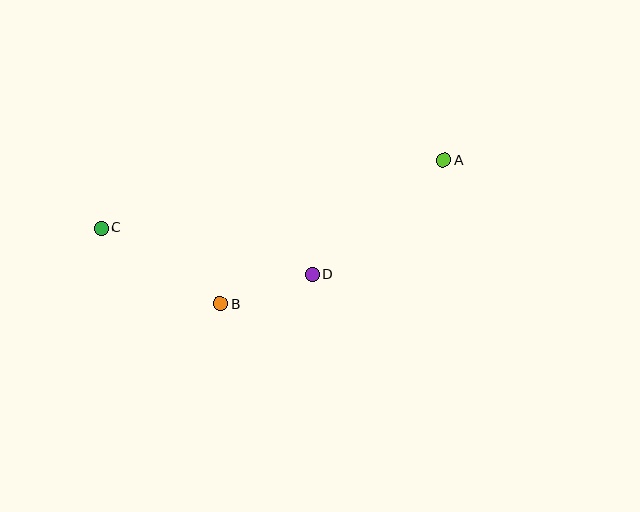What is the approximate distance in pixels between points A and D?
The distance between A and D is approximately 174 pixels.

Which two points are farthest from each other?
Points A and C are farthest from each other.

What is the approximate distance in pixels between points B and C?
The distance between B and C is approximately 141 pixels.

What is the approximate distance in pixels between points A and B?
The distance between A and B is approximately 265 pixels.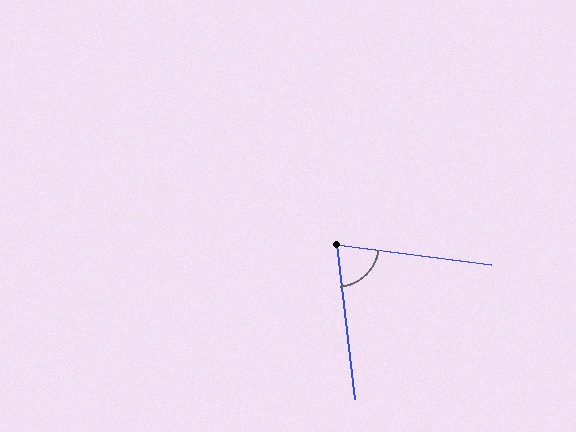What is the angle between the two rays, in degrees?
Approximately 76 degrees.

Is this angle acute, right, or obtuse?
It is acute.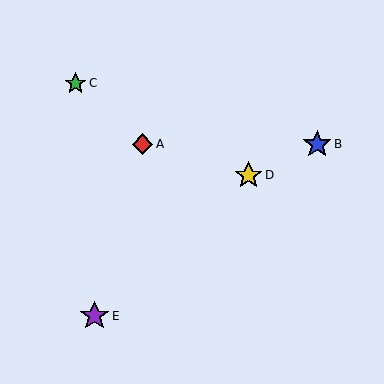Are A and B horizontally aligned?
Yes, both are at y≈144.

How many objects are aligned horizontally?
2 objects (A, B) are aligned horizontally.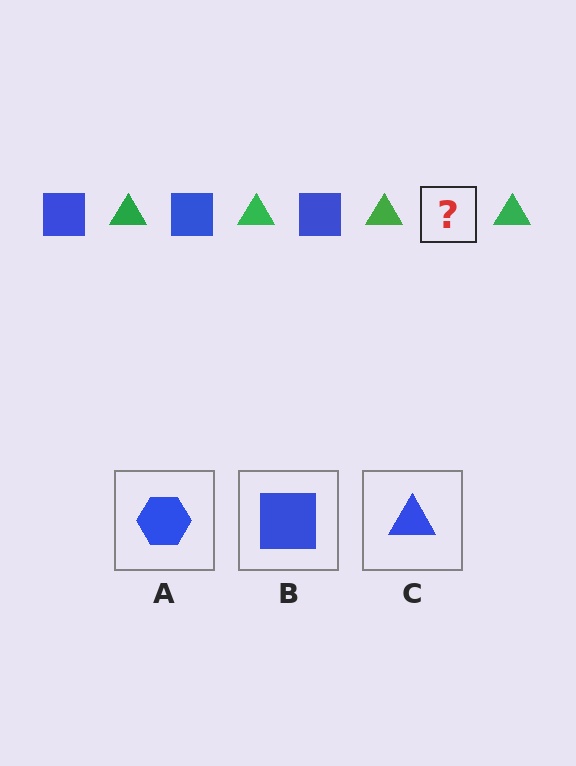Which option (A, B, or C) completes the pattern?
B.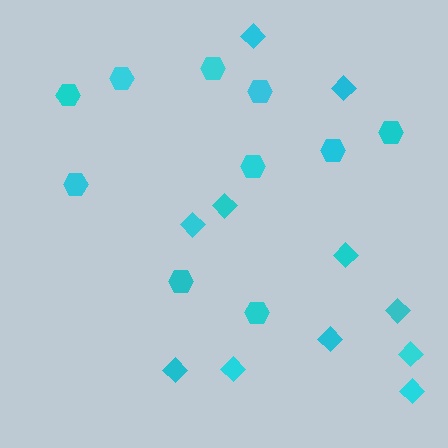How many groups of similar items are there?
There are 2 groups: one group of hexagons (10) and one group of diamonds (11).